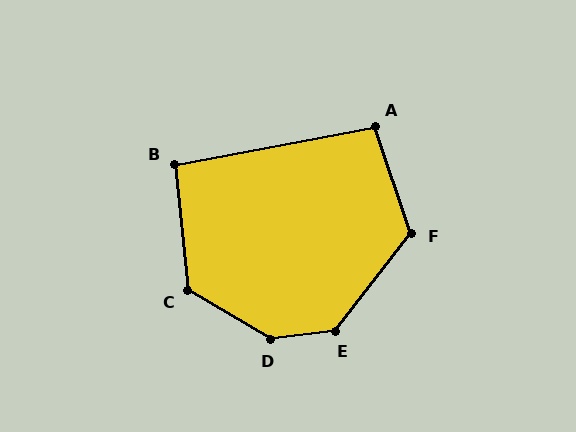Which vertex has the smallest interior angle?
B, at approximately 95 degrees.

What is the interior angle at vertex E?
Approximately 135 degrees (obtuse).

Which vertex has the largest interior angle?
D, at approximately 142 degrees.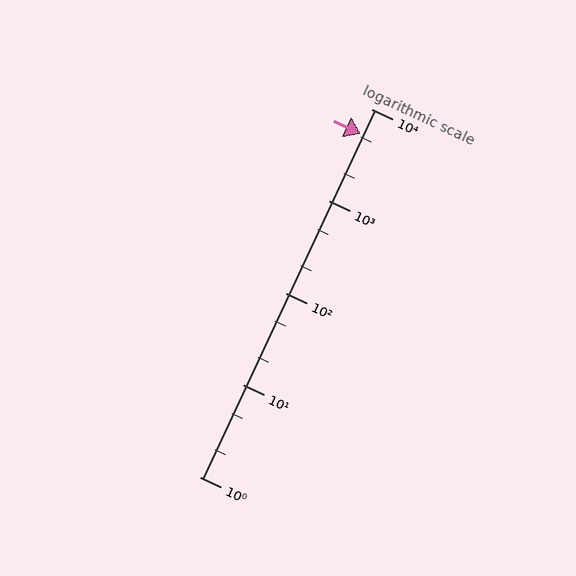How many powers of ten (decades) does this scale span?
The scale spans 4 decades, from 1 to 10000.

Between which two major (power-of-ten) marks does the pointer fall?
The pointer is between 1000 and 10000.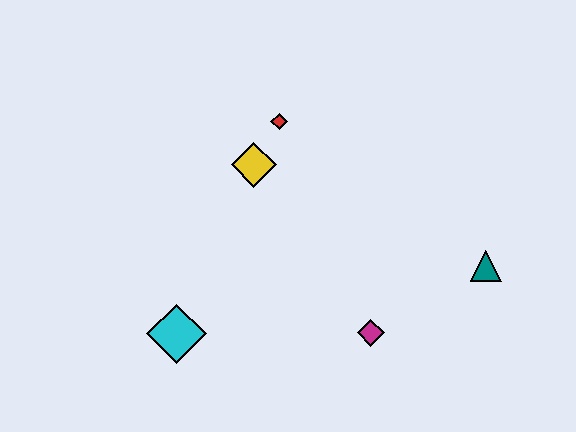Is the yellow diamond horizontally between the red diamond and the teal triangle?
No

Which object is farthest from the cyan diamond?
The teal triangle is farthest from the cyan diamond.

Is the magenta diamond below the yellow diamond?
Yes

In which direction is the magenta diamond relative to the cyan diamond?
The magenta diamond is to the right of the cyan diamond.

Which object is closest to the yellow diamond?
The red diamond is closest to the yellow diamond.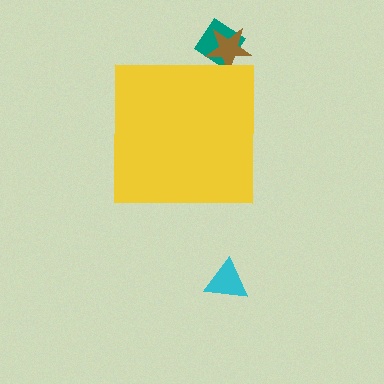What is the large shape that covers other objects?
A yellow square.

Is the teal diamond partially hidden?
Yes, the teal diamond is partially hidden behind the yellow square.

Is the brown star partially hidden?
Yes, the brown star is partially hidden behind the yellow square.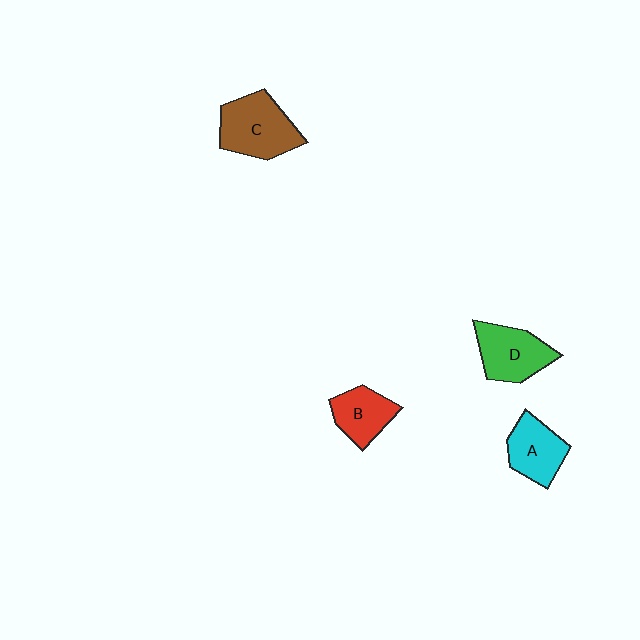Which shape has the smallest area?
Shape B (red).